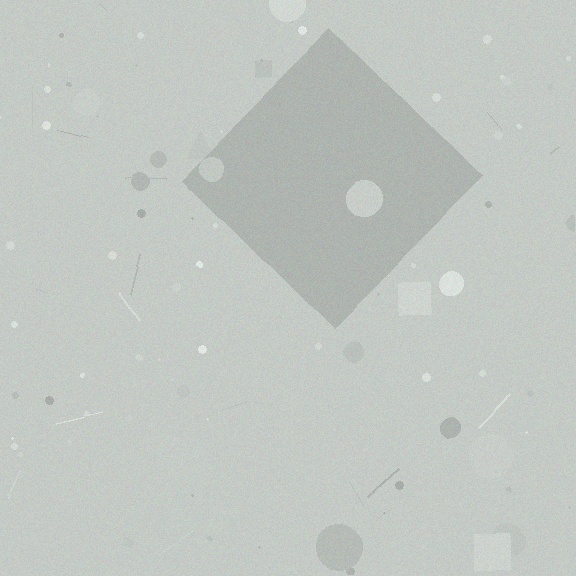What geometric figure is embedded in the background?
A diamond is embedded in the background.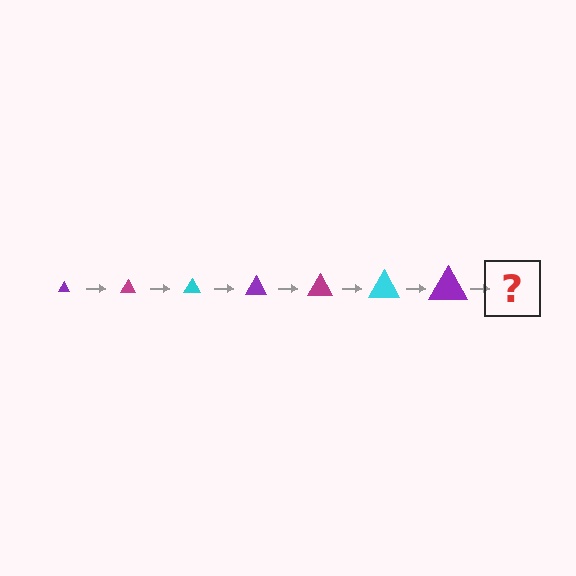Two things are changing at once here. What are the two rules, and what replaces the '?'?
The two rules are that the triangle grows larger each step and the color cycles through purple, magenta, and cyan. The '?' should be a magenta triangle, larger than the previous one.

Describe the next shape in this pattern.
It should be a magenta triangle, larger than the previous one.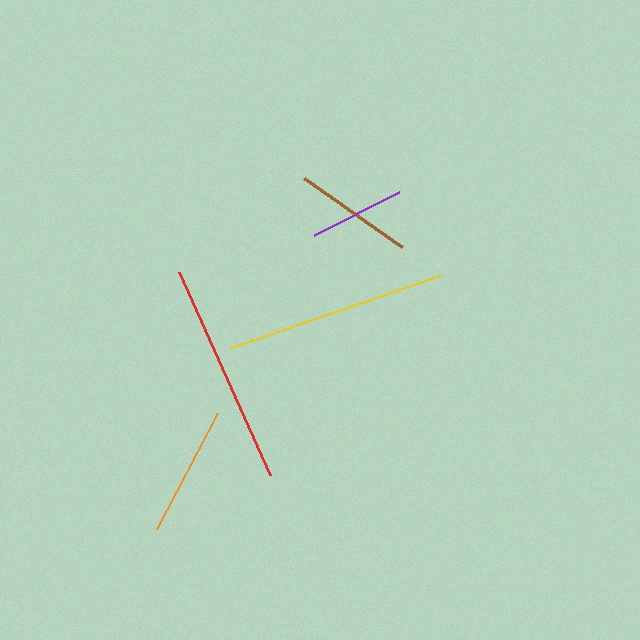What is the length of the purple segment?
The purple segment is approximately 96 pixels long.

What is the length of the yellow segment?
The yellow segment is approximately 223 pixels long.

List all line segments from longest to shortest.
From longest to shortest: yellow, red, orange, brown, purple.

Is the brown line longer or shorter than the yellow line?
The yellow line is longer than the brown line.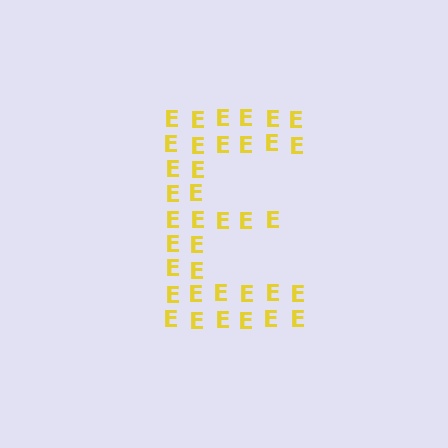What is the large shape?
The large shape is the letter E.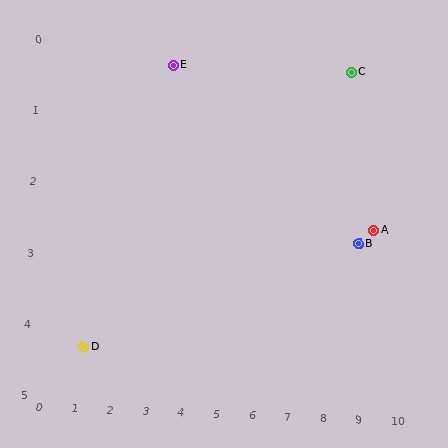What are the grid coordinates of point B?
Point B is at approximately (8.8, 2.7).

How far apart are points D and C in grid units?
Points D and C are about 8.2 grid units apart.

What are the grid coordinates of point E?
Point E is at approximately (3.4, 0.3).